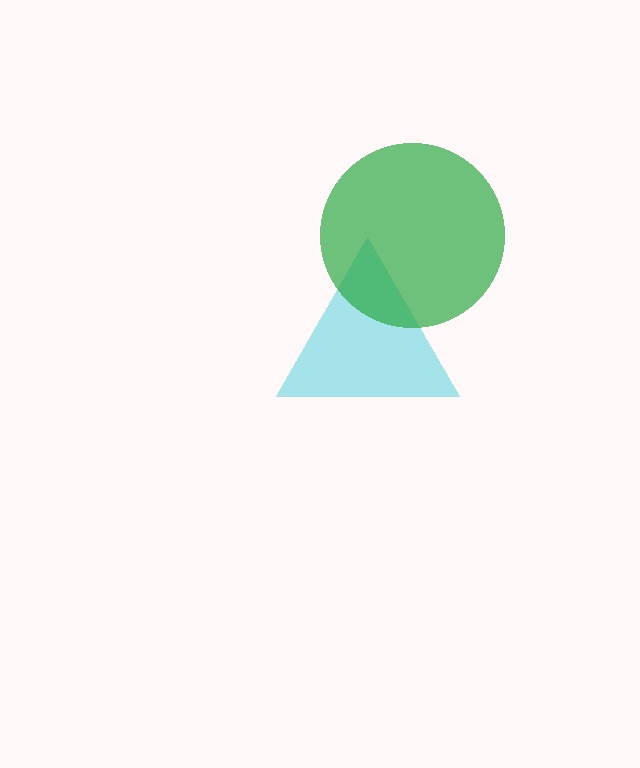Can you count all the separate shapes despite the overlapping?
Yes, there are 2 separate shapes.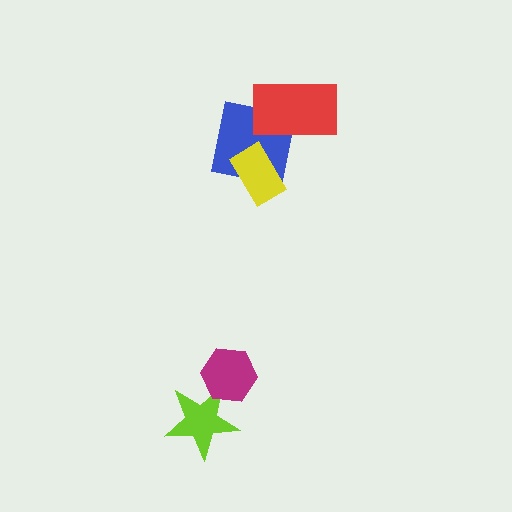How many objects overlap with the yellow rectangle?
1 object overlaps with the yellow rectangle.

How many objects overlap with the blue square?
2 objects overlap with the blue square.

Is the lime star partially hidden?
Yes, it is partially covered by another shape.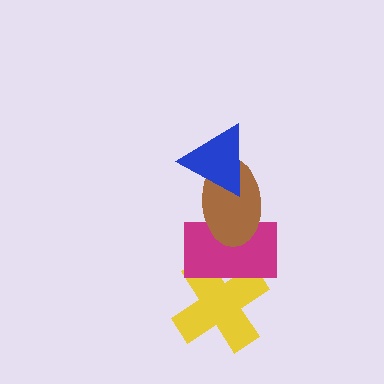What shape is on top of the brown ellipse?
The blue triangle is on top of the brown ellipse.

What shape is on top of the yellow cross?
The magenta rectangle is on top of the yellow cross.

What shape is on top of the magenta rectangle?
The brown ellipse is on top of the magenta rectangle.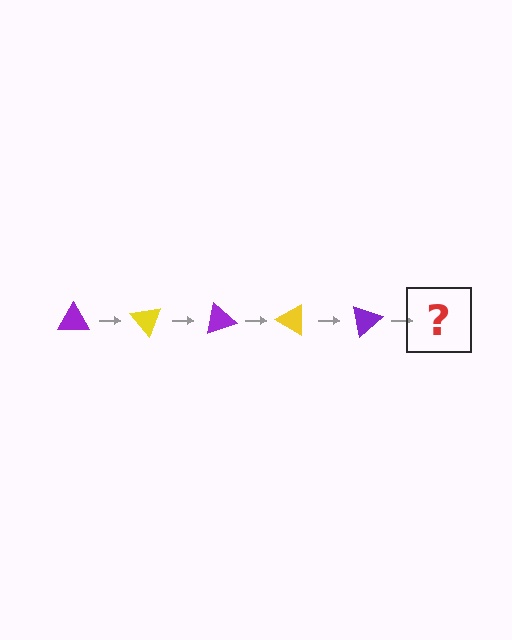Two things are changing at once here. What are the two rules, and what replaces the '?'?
The two rules are that it rotates 50 degrees each step and the color cycles through purple and yellow. The '?' should be a yellow triangle, rotated 250 degrees from the start.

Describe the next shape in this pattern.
It should be a yellow triangle, rotated 250 degrees from the start.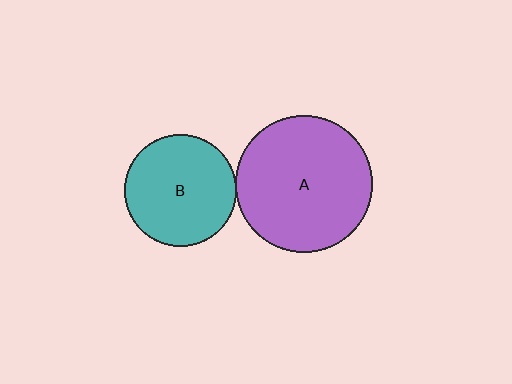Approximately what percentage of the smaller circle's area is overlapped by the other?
Approximately 5%.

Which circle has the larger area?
Circle A (purple).